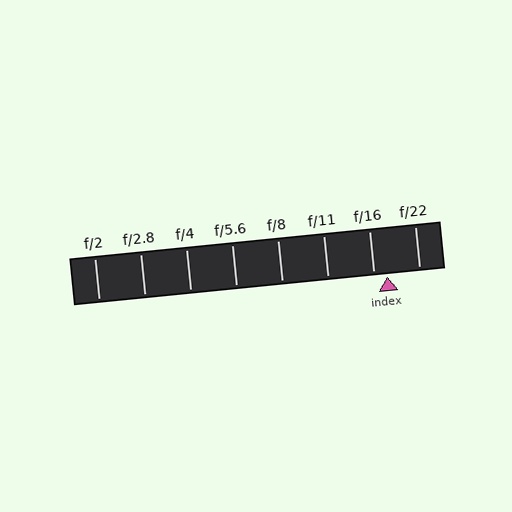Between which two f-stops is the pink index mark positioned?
The index mark is between f/16 and f/22.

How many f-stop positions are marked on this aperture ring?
There are 8 f-stop positions marked.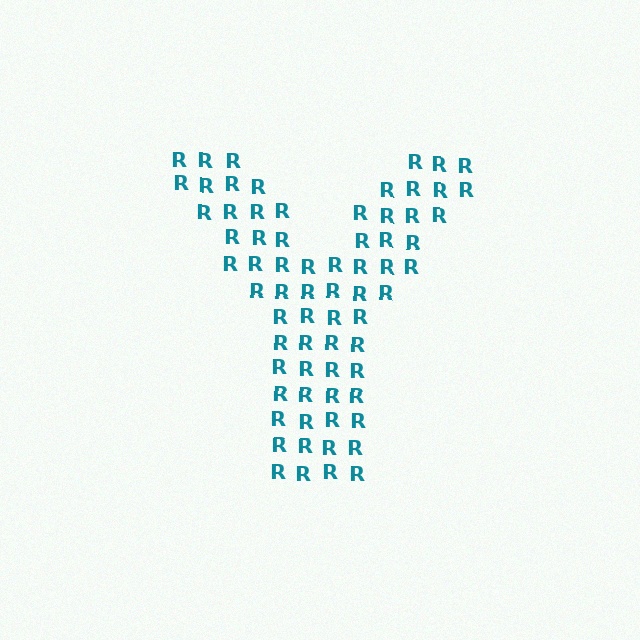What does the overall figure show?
The overall figure shows the letter Y.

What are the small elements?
The small elements are letter R's.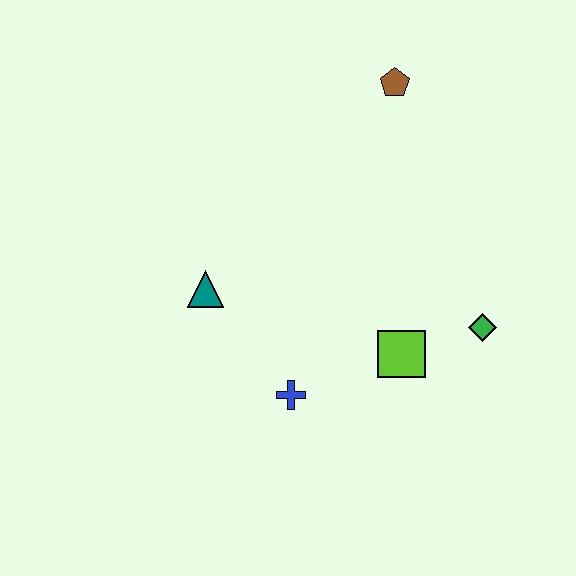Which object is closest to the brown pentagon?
The green diamond is closest to the brown pentagon.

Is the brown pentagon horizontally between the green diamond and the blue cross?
Yes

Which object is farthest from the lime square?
The brown pentagon is farthest from the lime square.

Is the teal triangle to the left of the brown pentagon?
Yes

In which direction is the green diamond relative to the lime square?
The green diamond is to the right of the lime square.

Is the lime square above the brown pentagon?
No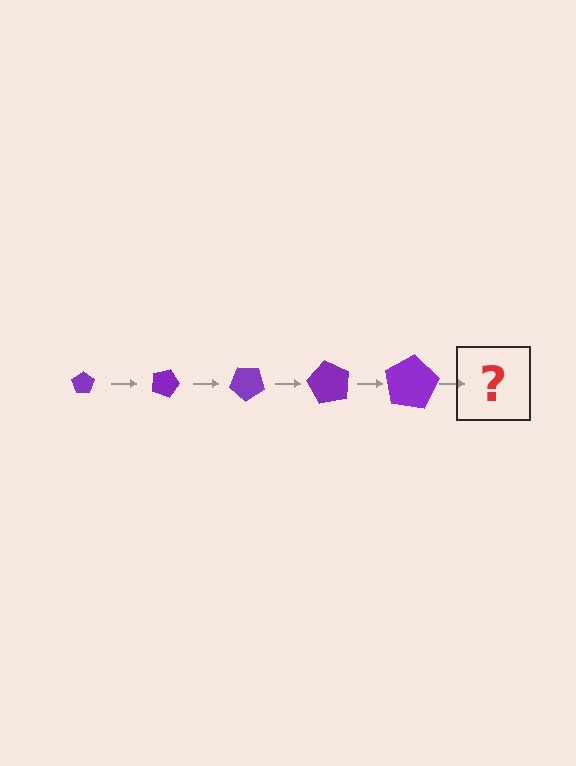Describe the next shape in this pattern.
It should be a pentagon, larger than the previous one and rotated 100 degrees from the start.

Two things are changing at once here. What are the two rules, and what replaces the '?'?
The two rules are that the pentagon grows larger each step and it rotates 20 degrees each step. The '?' should be a pentagon, larger than the previous one and rotated 100 degrees from the start.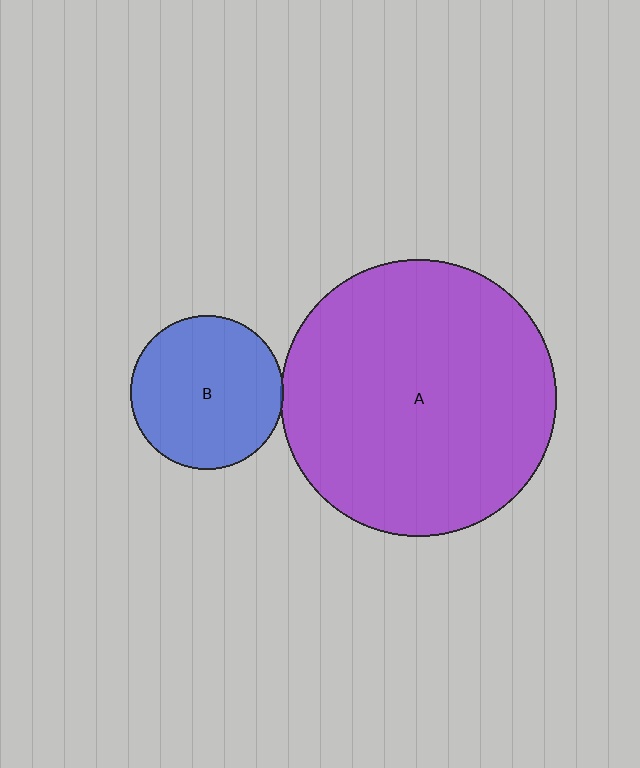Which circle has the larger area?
Circle A (purple).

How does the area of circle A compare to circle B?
Approximately 3.3 times.